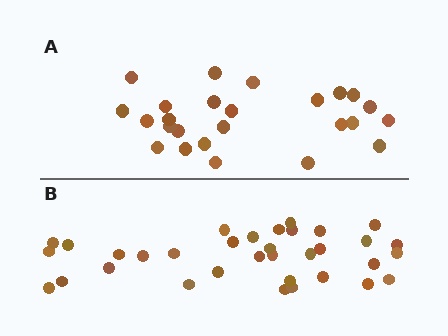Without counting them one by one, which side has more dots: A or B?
Region B (the bottom region) has more dots.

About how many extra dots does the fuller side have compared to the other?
Region B has roughly 8 or so more dots than region A.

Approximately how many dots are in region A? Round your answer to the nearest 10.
About 20 dots. (The exact count is 25, which rounds to 20.)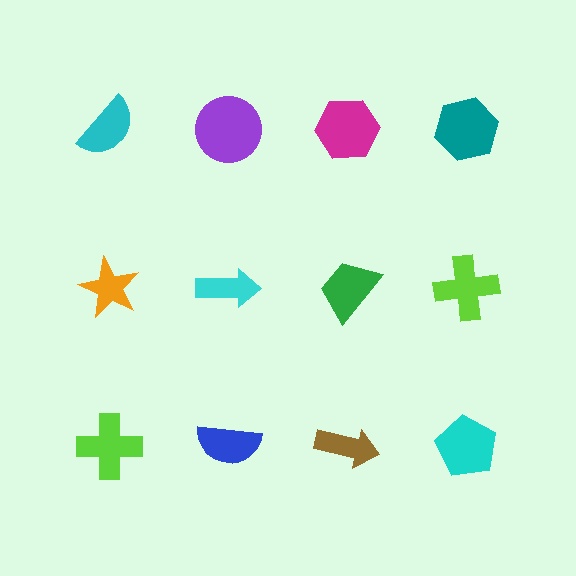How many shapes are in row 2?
4 shapes.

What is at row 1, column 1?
A cyan semicircle.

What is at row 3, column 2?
A blue semicircle.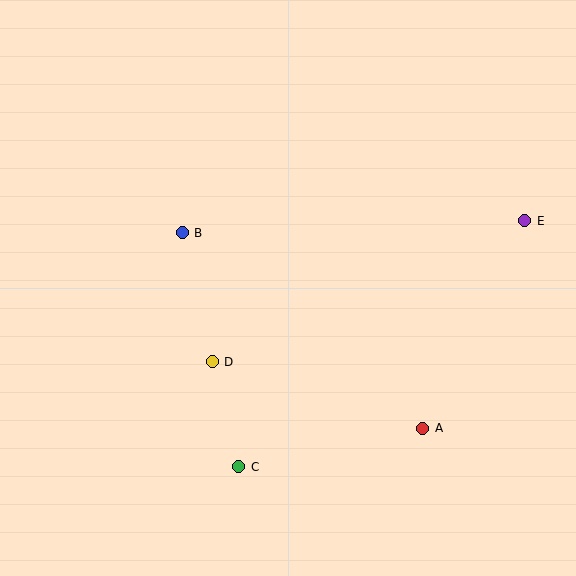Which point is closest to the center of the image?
Point D at (212, 362) is closest to the center.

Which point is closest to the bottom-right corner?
Point A is closest to the bottom-right corner.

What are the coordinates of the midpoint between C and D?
The midpoint between C and D is at (226, 414).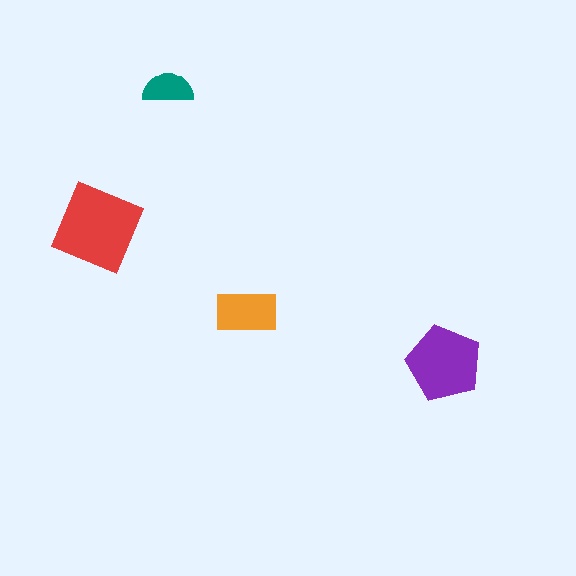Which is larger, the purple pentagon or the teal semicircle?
The purple pentagon.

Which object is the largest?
The red diamond.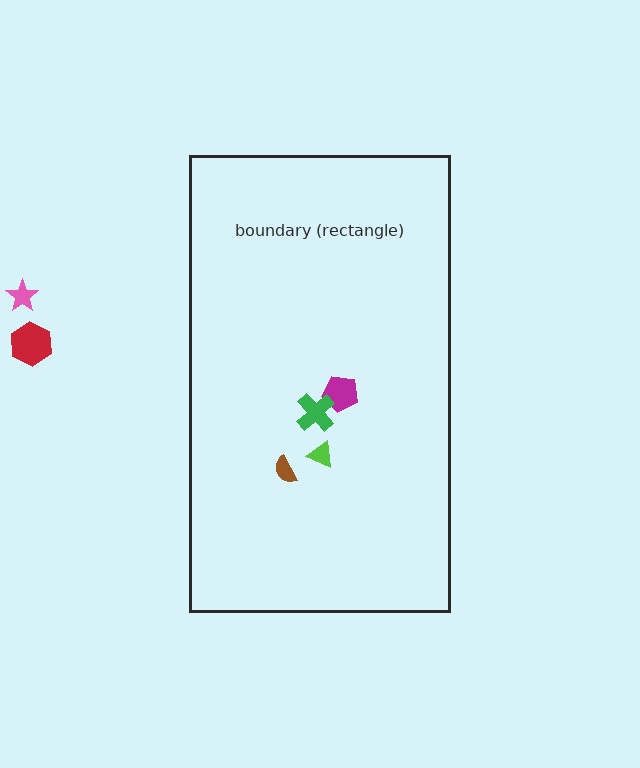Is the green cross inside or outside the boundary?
Inside.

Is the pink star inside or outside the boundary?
Outside.